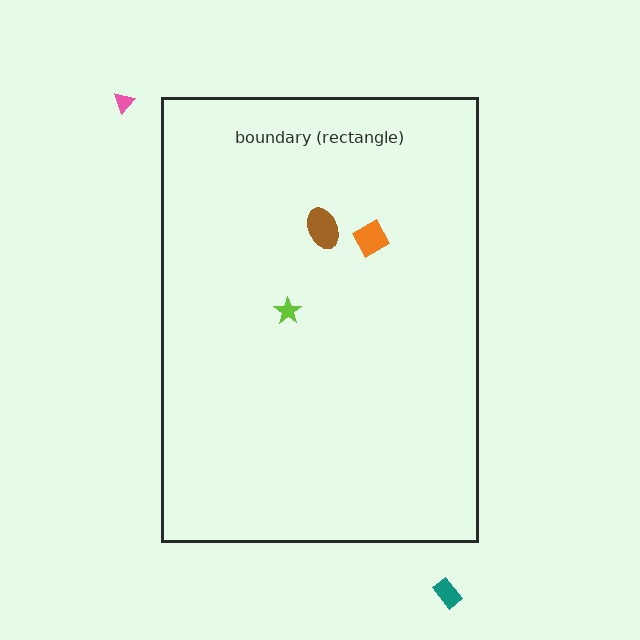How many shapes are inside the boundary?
3 inside, 2 outside.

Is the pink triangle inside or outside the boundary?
Outside.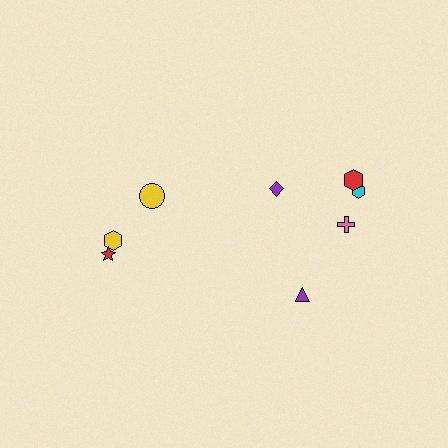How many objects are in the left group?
There are 3 objects.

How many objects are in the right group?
There are 5 objects.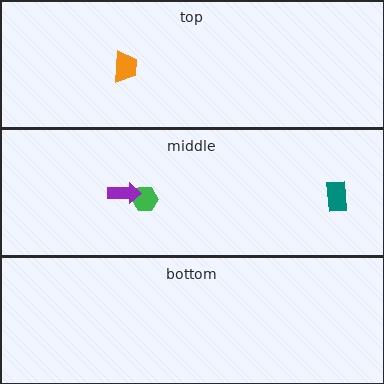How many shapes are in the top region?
1.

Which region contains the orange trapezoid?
The top region.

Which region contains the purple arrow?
The middle region.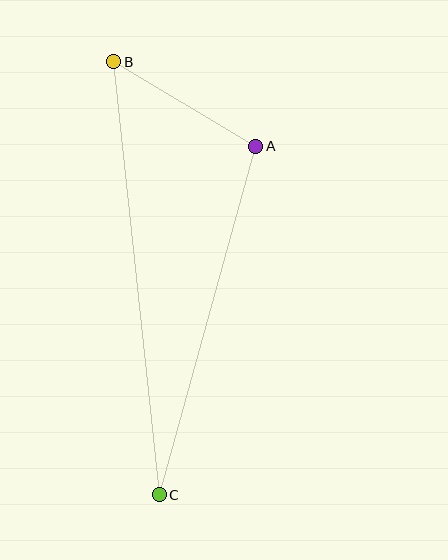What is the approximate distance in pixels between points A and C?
The distance between A and C is approximately 362 pixels.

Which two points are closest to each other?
Points A and B are closest to each other.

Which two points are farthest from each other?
Points B and C are farthest from each other.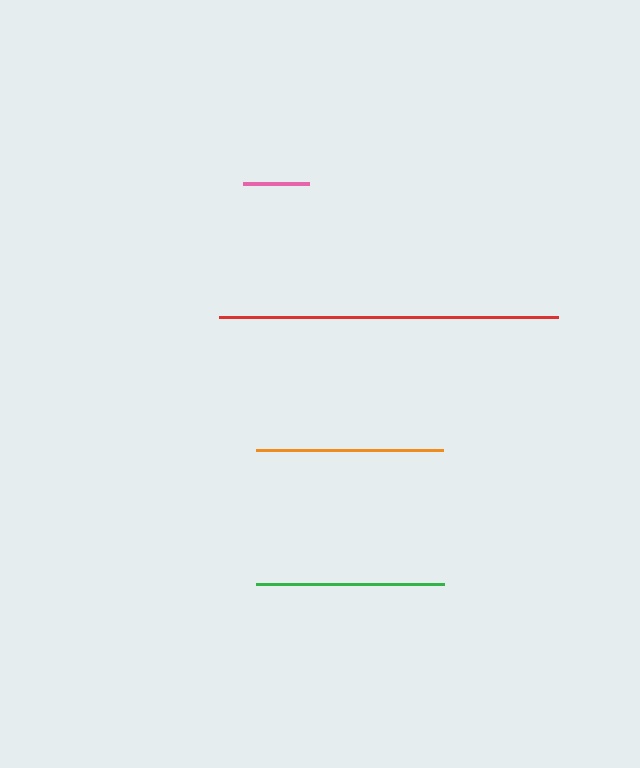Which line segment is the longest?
The red line is the longest at approximately 339 pixels.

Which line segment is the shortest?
The pink line is the shortest at approximately 66 pixels.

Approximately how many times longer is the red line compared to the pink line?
The red line is approximately 5.2 times the length of the pink line.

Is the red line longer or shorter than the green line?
The red line is longer than the green line.